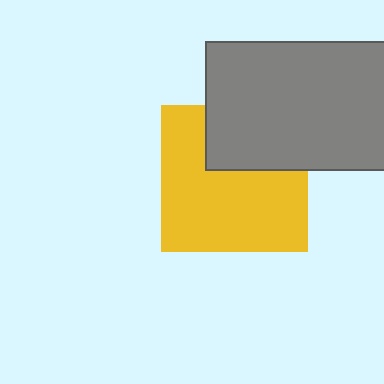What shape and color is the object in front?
The object in front is a gray rectangle.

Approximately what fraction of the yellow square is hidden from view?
Roughly 32% of the yellow square is hidden behind the gray rectangle.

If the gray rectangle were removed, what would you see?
You would see the complete yellow square.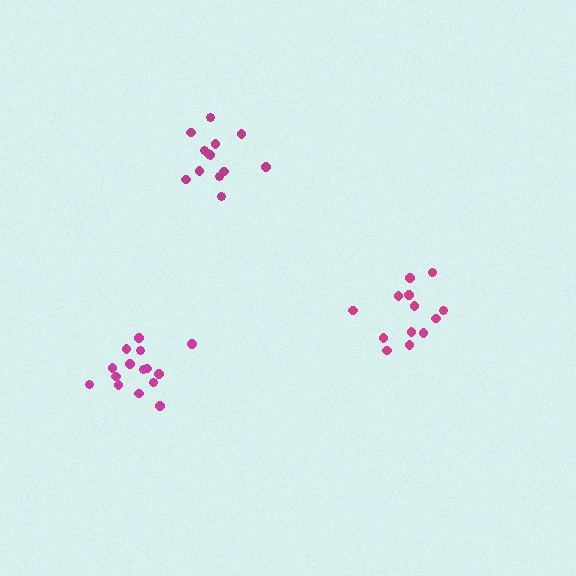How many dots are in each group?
Group 1: 13 dots, Group 2: 15 dots, Group 3: 13 dots (41 total).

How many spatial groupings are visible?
There are 3 spatial groupings.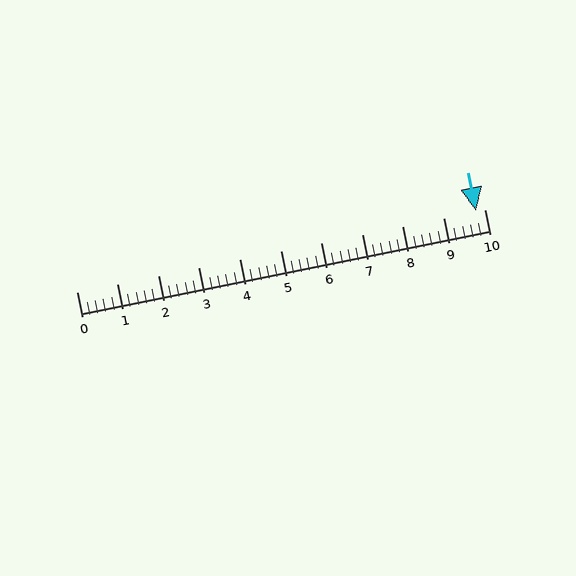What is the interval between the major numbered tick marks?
The major tick marks are spaced 1 units apart.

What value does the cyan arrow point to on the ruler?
The cyan arrow points to approximately 9.8.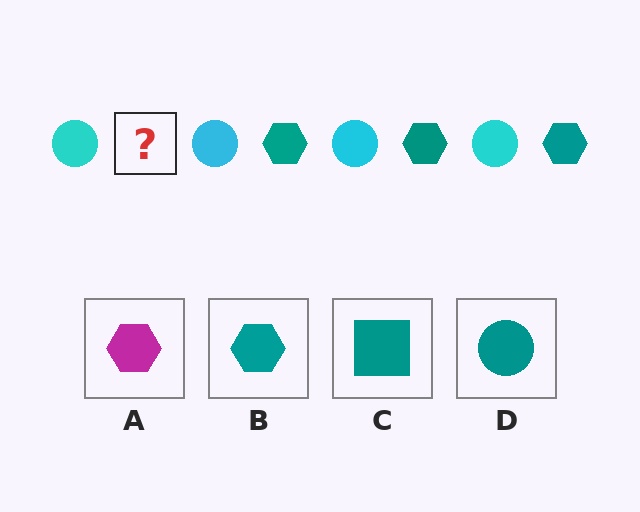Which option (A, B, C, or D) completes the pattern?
B.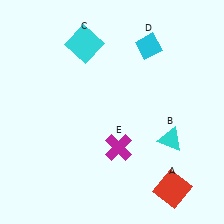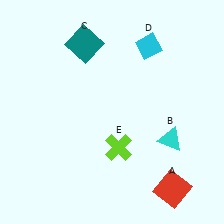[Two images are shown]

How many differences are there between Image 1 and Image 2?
There are 2 differences between the two images.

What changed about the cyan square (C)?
In Image 1, C is cyan. In Image 2, it changed to teal.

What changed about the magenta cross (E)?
In Image 1, E is magenta. In Image 2, it changed to lime.